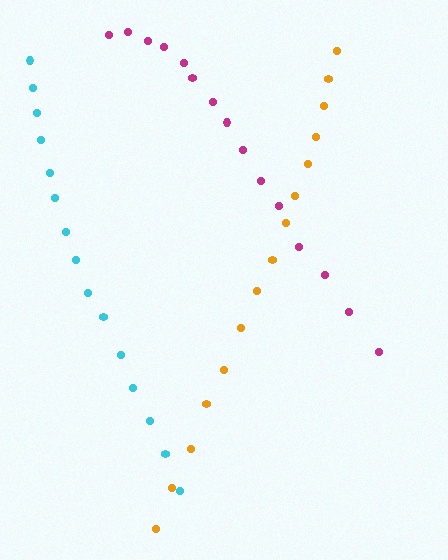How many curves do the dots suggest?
There are 3 distinct paths.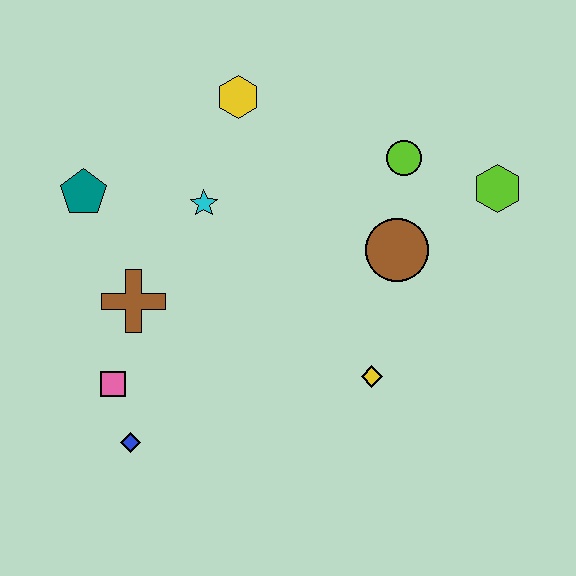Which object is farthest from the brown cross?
The lime hexagon is farthest from the brown cross.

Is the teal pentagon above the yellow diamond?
Yes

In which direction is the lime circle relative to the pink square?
The lime circle is to the right of the pink square.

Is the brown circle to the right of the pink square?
Yes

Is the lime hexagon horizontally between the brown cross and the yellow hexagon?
No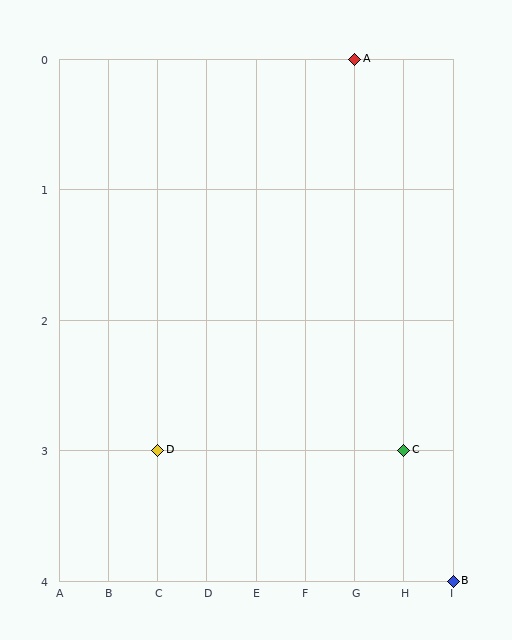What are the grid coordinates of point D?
Point D is at grid coordinates (C, 3).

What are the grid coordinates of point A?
Point A is at grid coordinates (G, 0).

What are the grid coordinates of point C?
Point C is at grid coordinates (H, 3).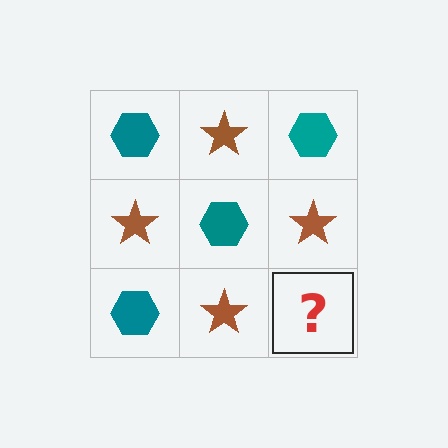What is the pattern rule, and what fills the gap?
The rule is that it alternates teal hexagon and brown star in a checkerboard pattern. The gap should be filled with a teal hexagon.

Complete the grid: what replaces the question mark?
The question mark should be replaced with a teal hexagon.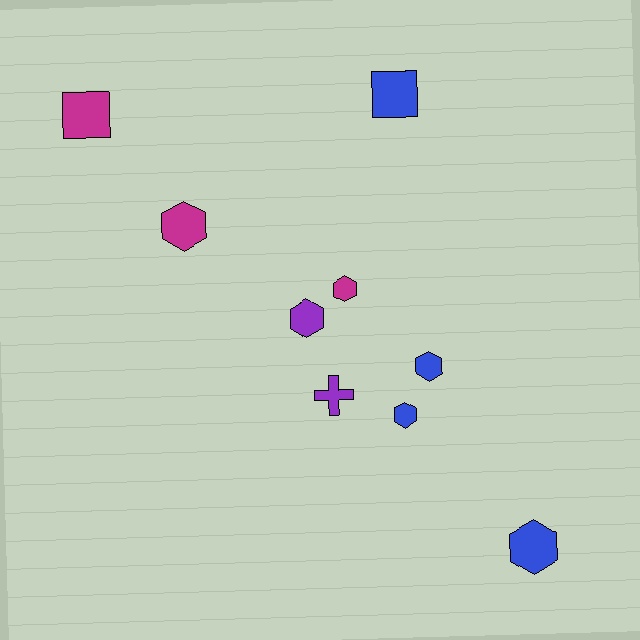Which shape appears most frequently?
Hexagon, with 6 objects.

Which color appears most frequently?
Blue, with 4 objects.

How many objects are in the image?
There are 9 objects.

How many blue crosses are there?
There are no blue crosses.